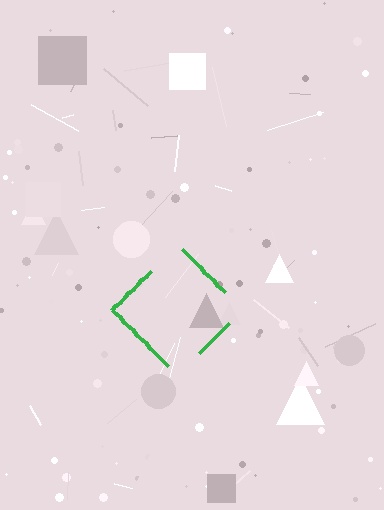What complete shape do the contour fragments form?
The contour fragments form a diamond.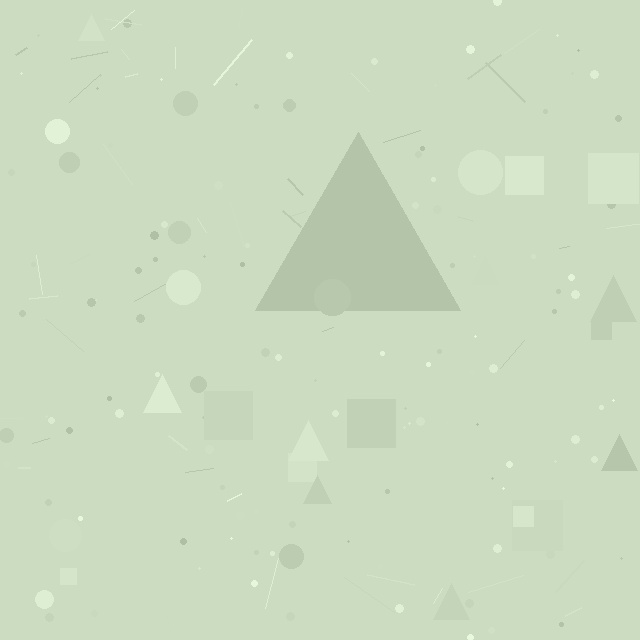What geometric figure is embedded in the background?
A triangle is embedded in the background.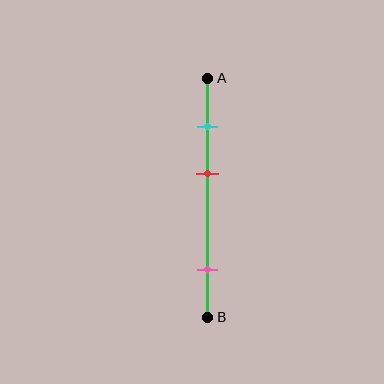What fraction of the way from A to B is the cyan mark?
The cyan mark is approximately 20% (0.2) of the way from A to B.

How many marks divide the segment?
There are 3 marks dividing the segment.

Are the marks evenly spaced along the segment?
No, the marks are not evenly spaced.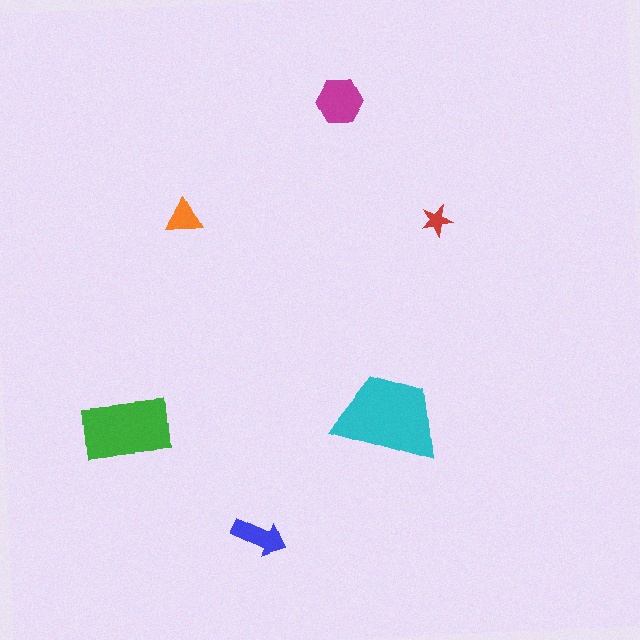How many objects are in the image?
There are 6 objects in the image.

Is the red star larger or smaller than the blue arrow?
Smaller.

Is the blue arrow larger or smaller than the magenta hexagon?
Smaller.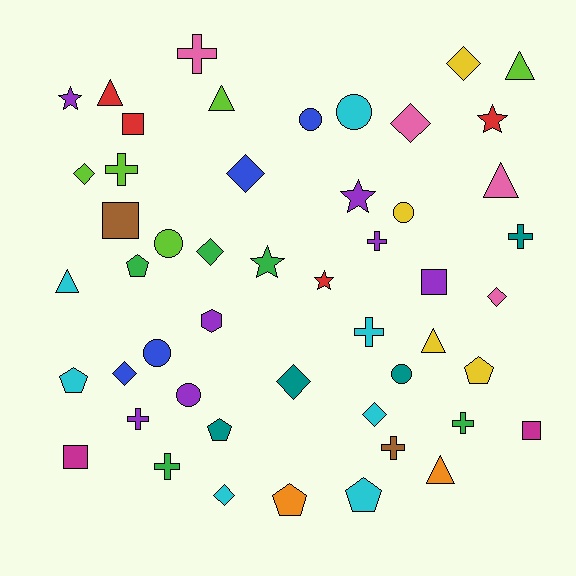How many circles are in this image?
There are 7 circles.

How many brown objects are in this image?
There are 2 brown objects.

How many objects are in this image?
There are 50 objects.